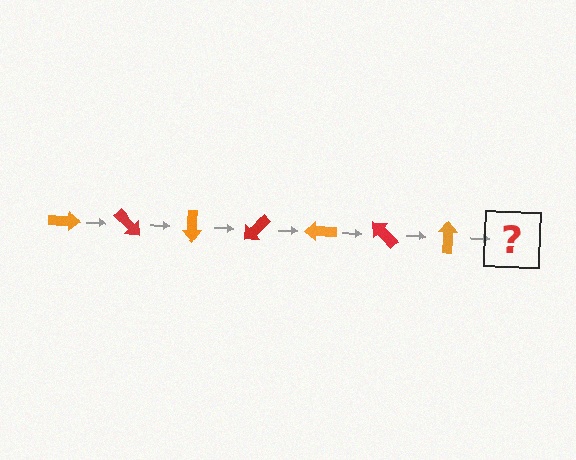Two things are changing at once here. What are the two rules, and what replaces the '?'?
The two rules are that it rotates 45 degrees each step and the color cycles through orange and red. The '?' should be a red arrow, rotated 315 degrees from the start.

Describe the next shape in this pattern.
It should be a red arrow, rotated 315 degrees from the start.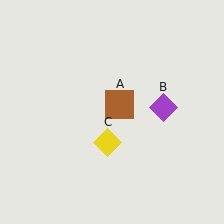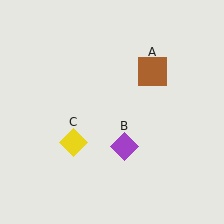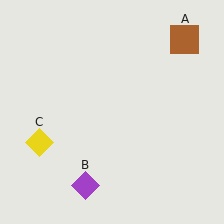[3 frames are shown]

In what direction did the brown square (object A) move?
The brown square (object A) moved up and to the right.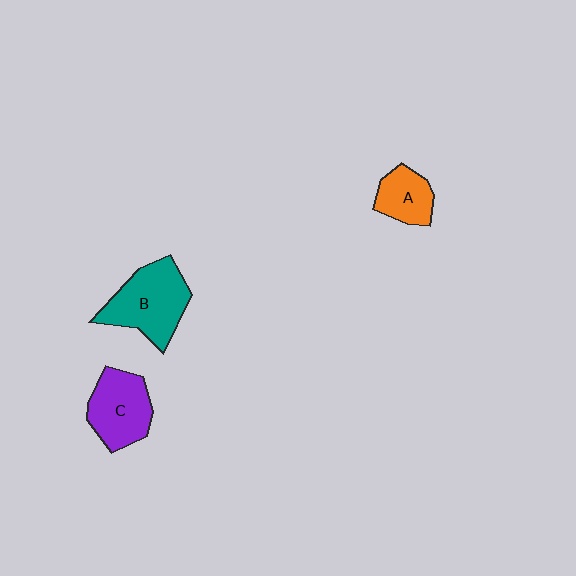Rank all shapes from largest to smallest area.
From largest to smallest: B (teal), C (purple), A (orange).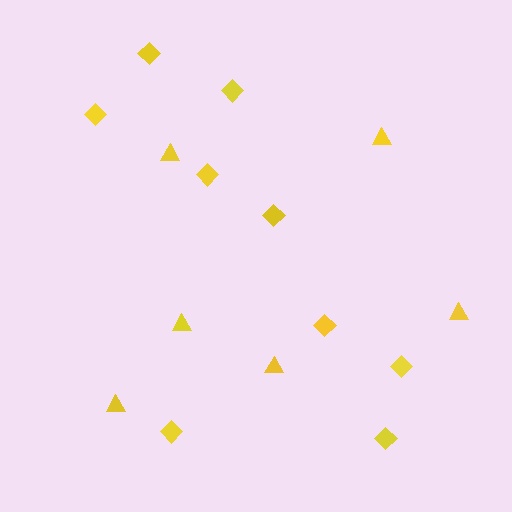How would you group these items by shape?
There are 2 groups: one group of diamonds (9) and one group of triangles (6).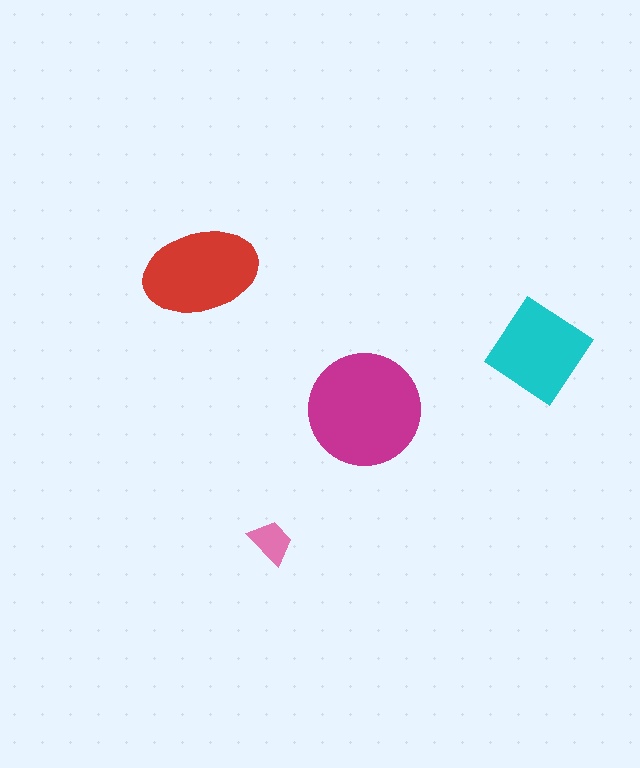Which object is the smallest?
The pink trapezoid.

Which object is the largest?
The magenta circle.